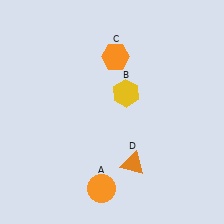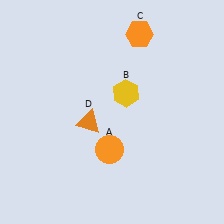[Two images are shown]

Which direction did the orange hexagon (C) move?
The orange hexagon (C) moved right.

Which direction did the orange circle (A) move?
The orange circle (A) moved up.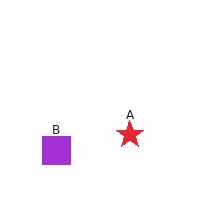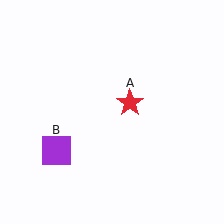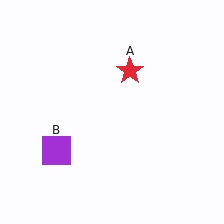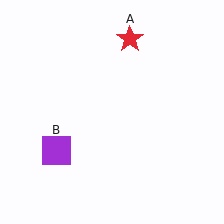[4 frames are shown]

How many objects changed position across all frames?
1 object changed position: red star (object A).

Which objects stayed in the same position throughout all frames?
Purple square (object B) remained stationary.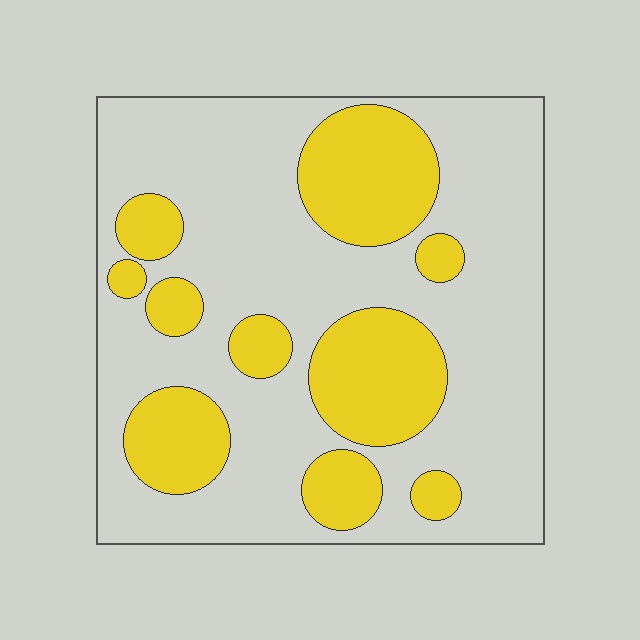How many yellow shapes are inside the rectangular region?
10.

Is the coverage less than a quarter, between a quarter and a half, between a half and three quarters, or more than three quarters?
Between a quarter and a half.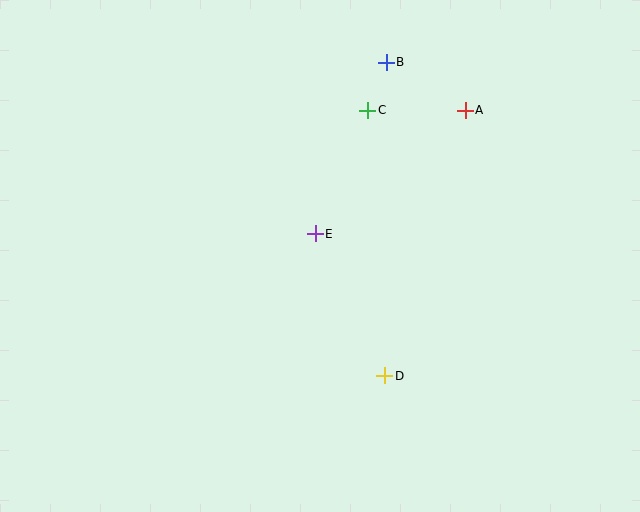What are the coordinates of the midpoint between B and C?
The midpoint between B and C is at (377, 86).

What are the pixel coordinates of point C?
Point C is at (368, 110).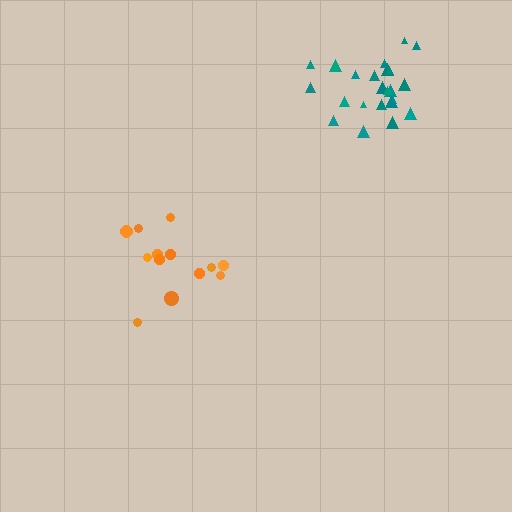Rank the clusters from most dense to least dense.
teal, orange.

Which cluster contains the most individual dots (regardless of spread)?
Teal (23).